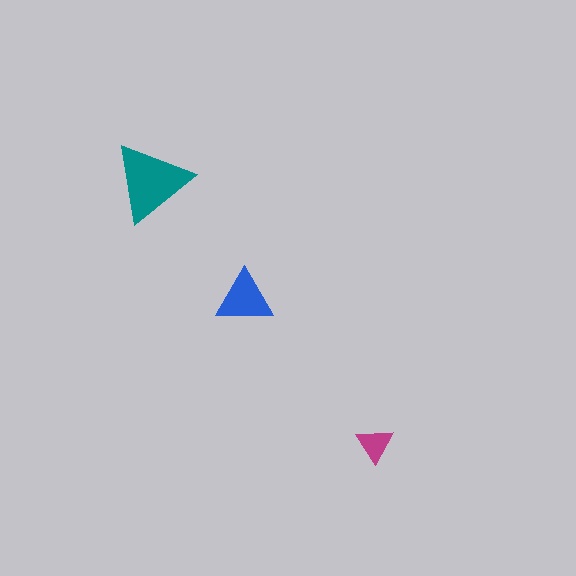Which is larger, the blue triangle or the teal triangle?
The teal one.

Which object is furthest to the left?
The teal triangle is leftmost.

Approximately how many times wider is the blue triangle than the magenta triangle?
About 1.5 times wider.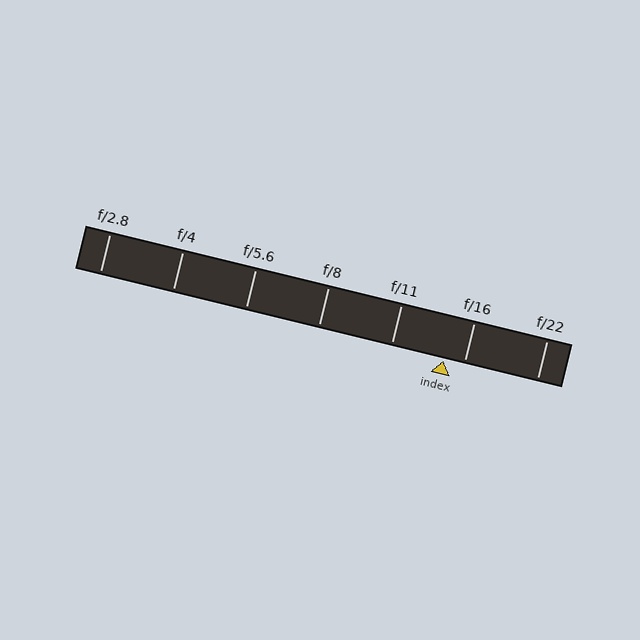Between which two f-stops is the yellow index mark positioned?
The index mark is between f/11 and f/16.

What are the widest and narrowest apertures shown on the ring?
The widest aperture shown is f/2.8 and the narrowest is f/22.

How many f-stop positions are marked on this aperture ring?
There are 7 f-stop positions marked.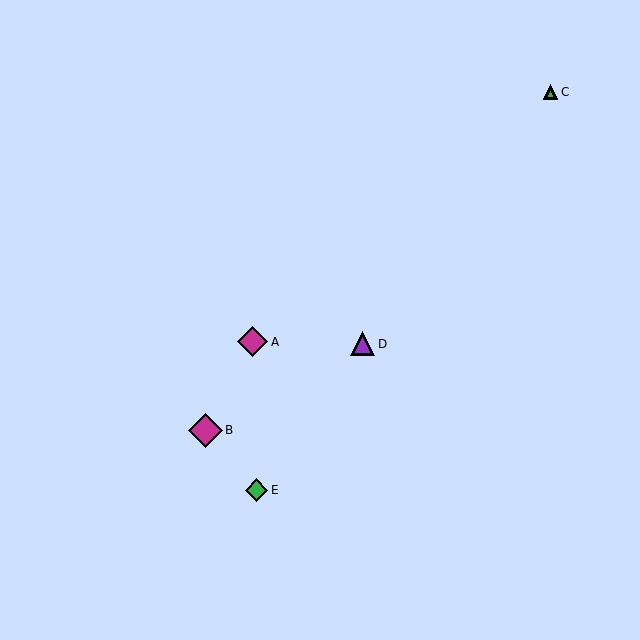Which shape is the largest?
The magenta diamond (labeled B) is the largest.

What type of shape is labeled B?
Shape B is a magenta diamond.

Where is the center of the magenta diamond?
The center of the magenta diamond is at (205, 430).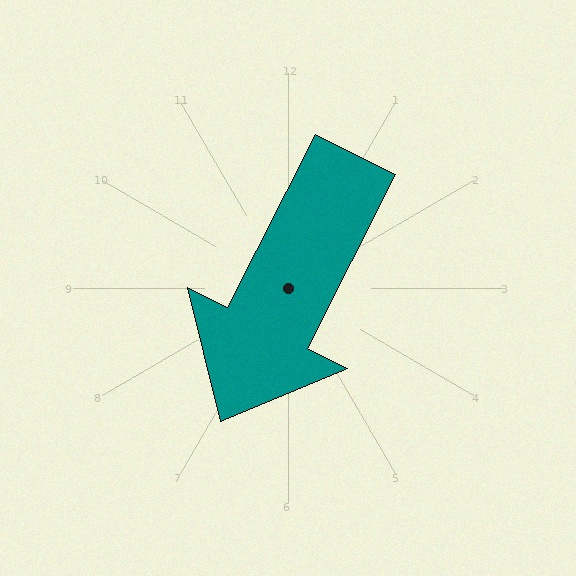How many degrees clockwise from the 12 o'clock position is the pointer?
Approximately 207 degrees.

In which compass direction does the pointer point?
Southwest.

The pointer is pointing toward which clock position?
Roughly 7 o'clock.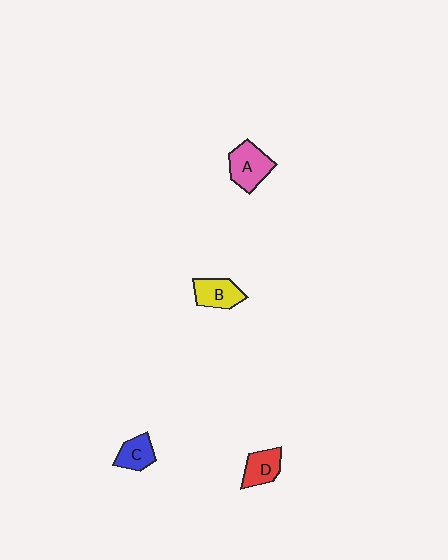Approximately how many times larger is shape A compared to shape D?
Approximately 1.4 times.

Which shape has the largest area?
Shape A (pink).